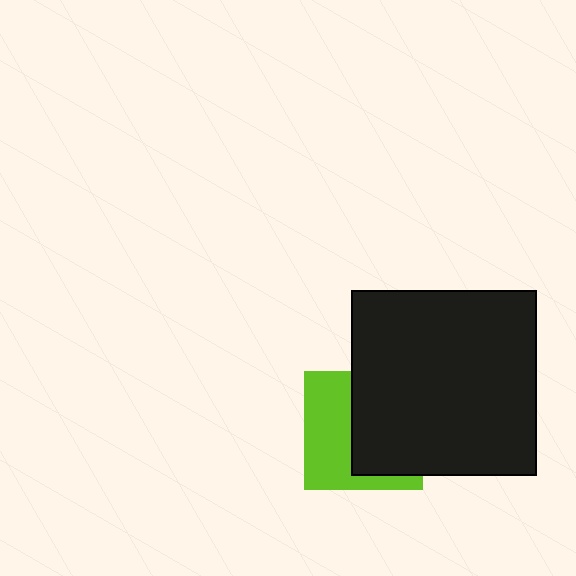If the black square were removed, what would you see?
You would see the complete lime square.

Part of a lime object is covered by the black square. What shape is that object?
It is a square.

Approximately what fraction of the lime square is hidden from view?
Roughly 53% of the lime square is hidden behind the black square.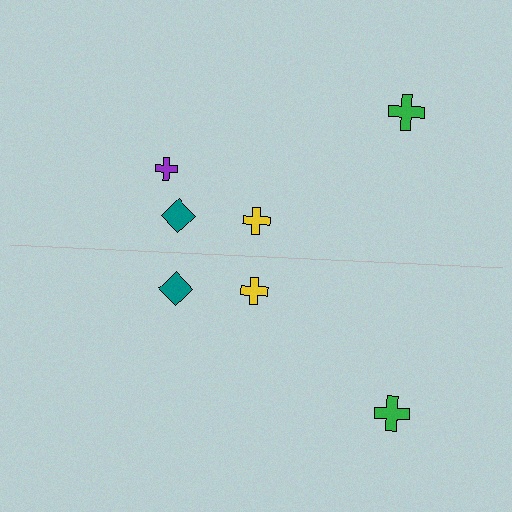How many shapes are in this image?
There are 7 shapes in this image.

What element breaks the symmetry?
A purple cross is missing from the bottom side.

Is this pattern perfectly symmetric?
No, the pattern is not perfectly symmetric. A purple cross is missing from the bottom side.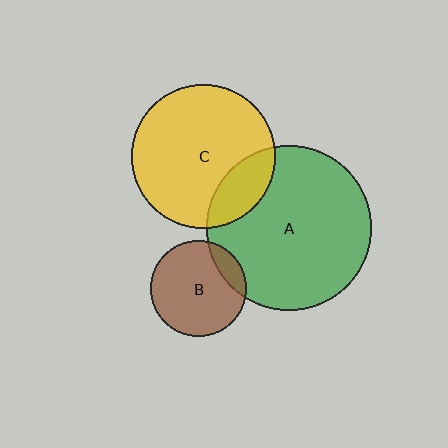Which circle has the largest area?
Circle A (green).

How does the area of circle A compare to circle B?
Approximately 3.0 times.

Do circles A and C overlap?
Yes.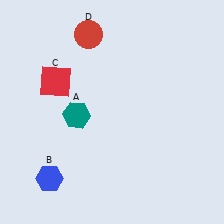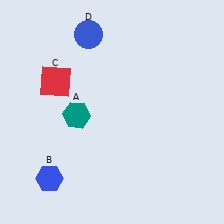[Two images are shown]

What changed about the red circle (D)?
In Image 1, D is red. In Image 2, it changed to blue.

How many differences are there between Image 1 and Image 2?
There is 1 difference between the two images.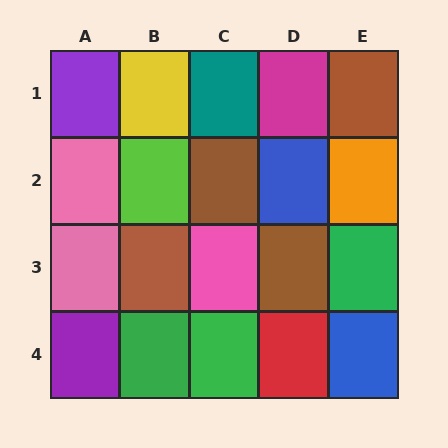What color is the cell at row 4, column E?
Blue.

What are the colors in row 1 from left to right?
Purple, yellow, teal, magenta, brown.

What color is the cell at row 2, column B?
Lime.